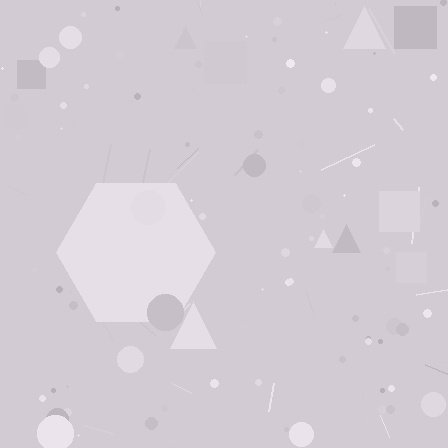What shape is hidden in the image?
A hexagon is hidden in the image.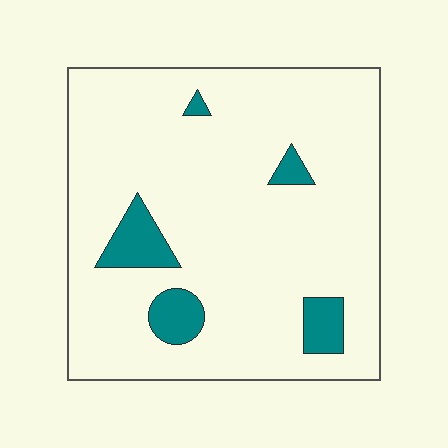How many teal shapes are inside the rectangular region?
5.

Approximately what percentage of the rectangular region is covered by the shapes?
Approximately 10%.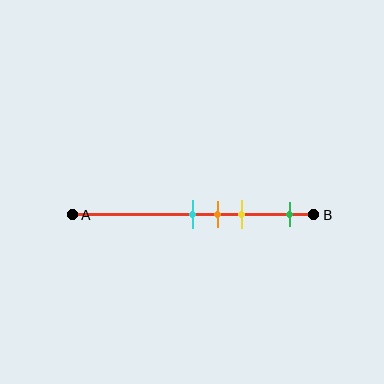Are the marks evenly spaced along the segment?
No, the marks are not evenly spaced.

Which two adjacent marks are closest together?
The cyan and orange marks are the closest adjacent pair.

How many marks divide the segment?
There are 4 marks dividing the segment.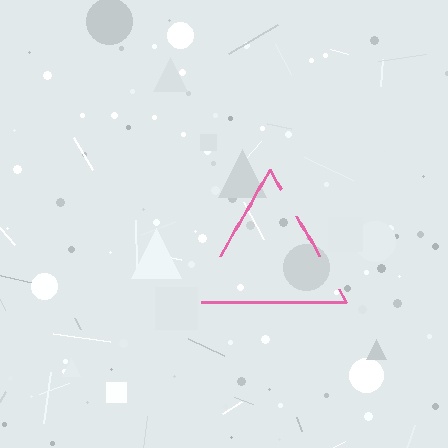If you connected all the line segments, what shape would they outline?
They would outline a triangle.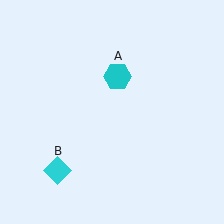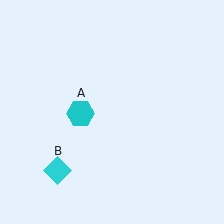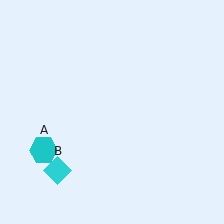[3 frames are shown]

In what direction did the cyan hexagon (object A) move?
The cyan hexagon (object A) moved down and to the left.